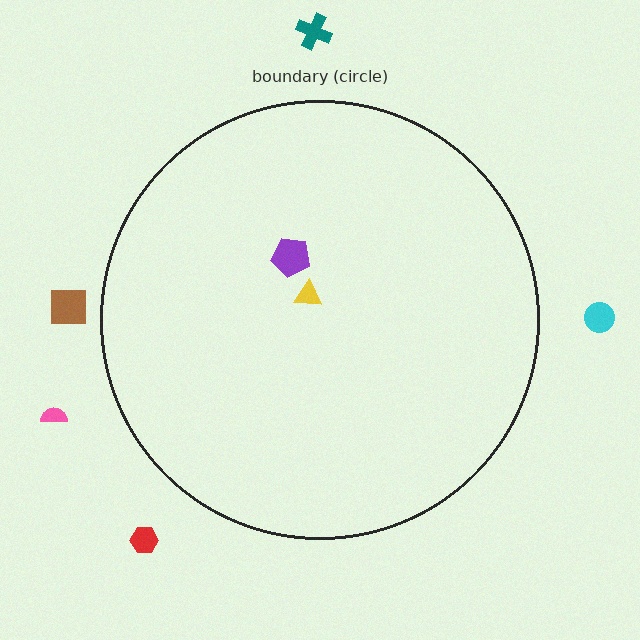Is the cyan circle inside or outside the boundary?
Outside.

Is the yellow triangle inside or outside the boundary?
Inside.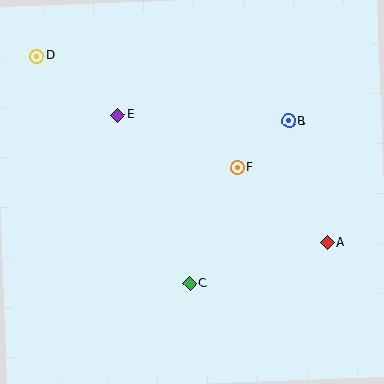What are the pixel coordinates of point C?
Point C is at (190, 283).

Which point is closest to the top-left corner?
Point D is closest to the top-left corner.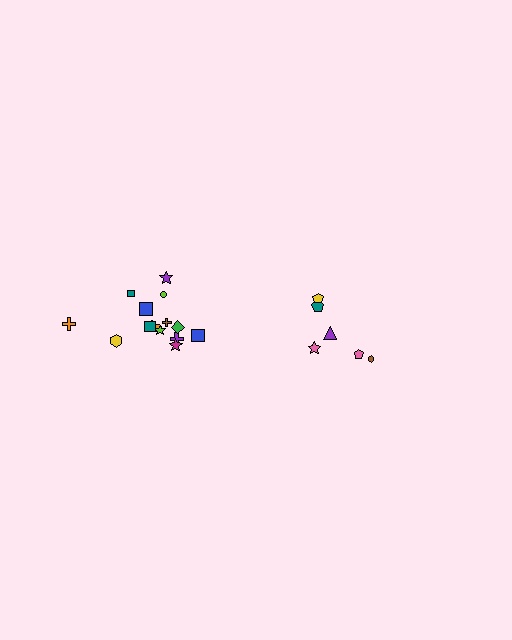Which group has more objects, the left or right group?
The left group.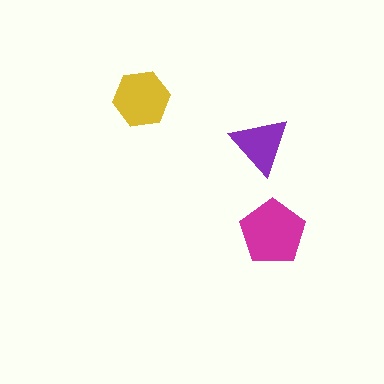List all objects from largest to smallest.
The magenta pentagon, the yellow hexagon, the purple triangle.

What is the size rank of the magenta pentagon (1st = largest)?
1st.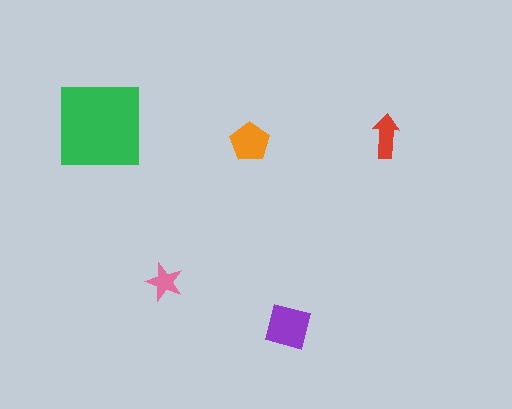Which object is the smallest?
The pink star.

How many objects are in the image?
There are 5 objects in the image.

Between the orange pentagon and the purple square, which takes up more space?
The purple square.